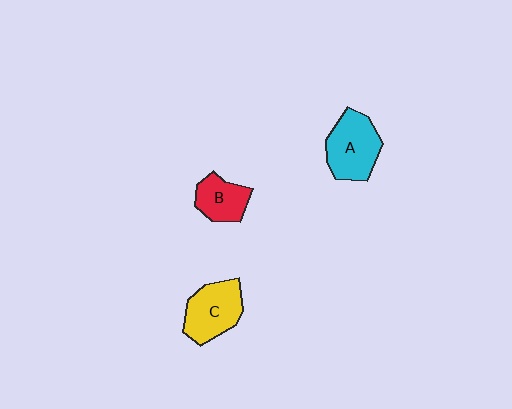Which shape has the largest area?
Shape A (cyan).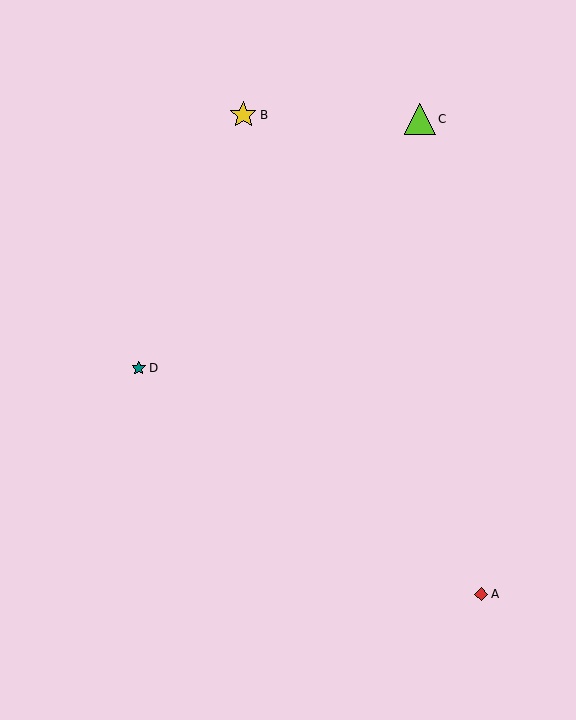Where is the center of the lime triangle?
The center of the lime triangle is at (420, 119).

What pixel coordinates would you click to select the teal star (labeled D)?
Click at (139, 368) to select the teal star D.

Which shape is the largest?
The lime triangle (labeled C) is the largest.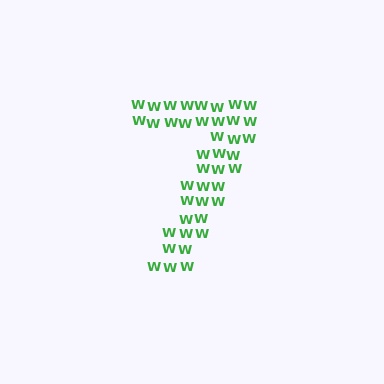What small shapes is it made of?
It is made of small letter W's.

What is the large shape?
The large shape is the digit 7.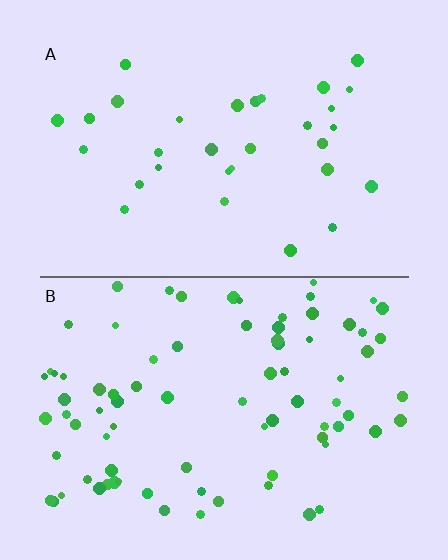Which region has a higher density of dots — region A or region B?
B (the bottom).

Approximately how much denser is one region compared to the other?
Approximately 2.5× — region B over region A.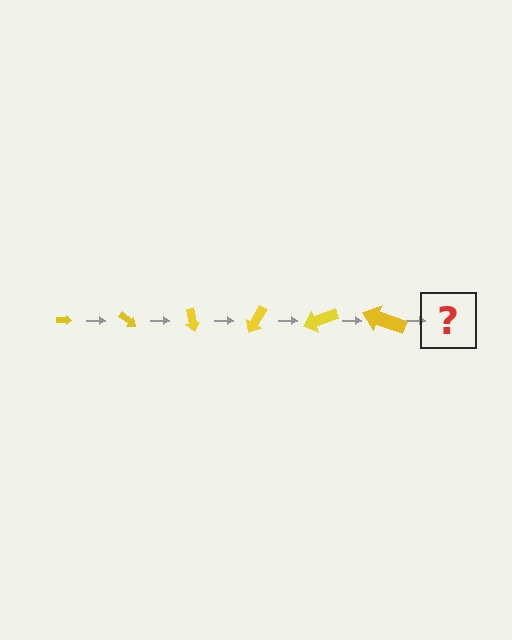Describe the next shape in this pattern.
It should be an arrow, larger than the previous one and rotated 240 degrees from the start.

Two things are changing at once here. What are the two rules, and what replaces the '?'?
The two rules are that the arrow grows larger each step and it rotates 40 degrees each step. The '?' should be an arrow, larger than the previous one and rotated 240 degrees from the start.